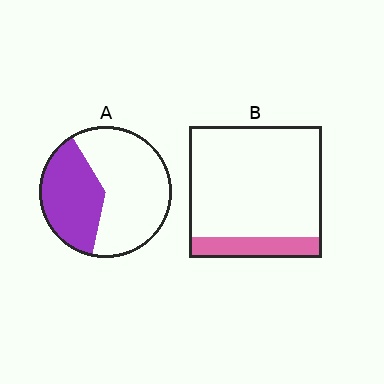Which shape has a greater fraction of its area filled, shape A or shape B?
Shape A.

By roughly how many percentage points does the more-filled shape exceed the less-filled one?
By roughly 20 percentage points (A over B).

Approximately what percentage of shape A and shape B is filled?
A is approximately 40% and B is approximately 15%.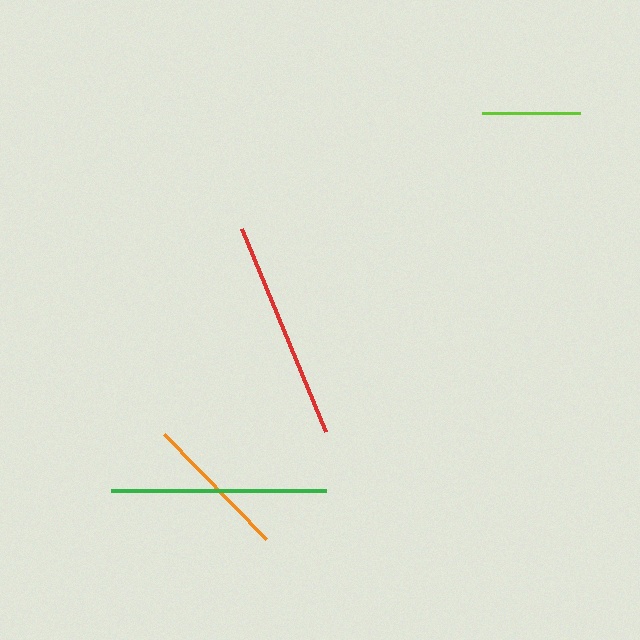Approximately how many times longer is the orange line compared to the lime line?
The orange line is approximately 1.5 times the length of the lime line.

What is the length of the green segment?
The green segment is approximately 216 pixels long.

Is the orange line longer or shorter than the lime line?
The orange line is longer than the lime line.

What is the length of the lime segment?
The lime segment is approximately 98 pixels long.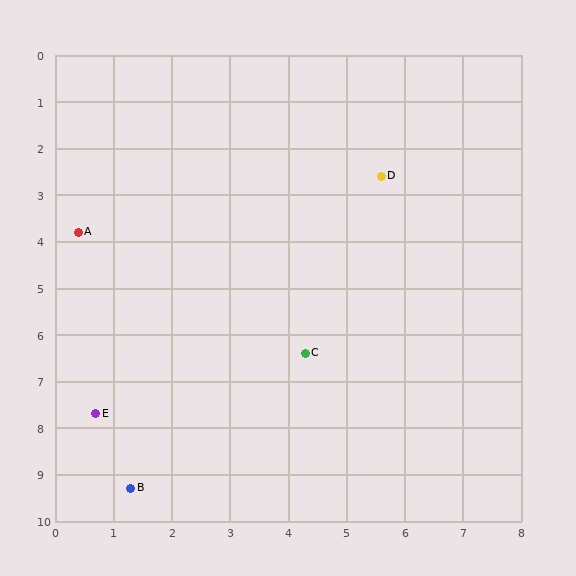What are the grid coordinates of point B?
Point B is at approximately (1.3, 9.3).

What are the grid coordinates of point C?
Point C is at approximately (4.3, 6.4).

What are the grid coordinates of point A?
Point A is at approximately (0.4, 3.8).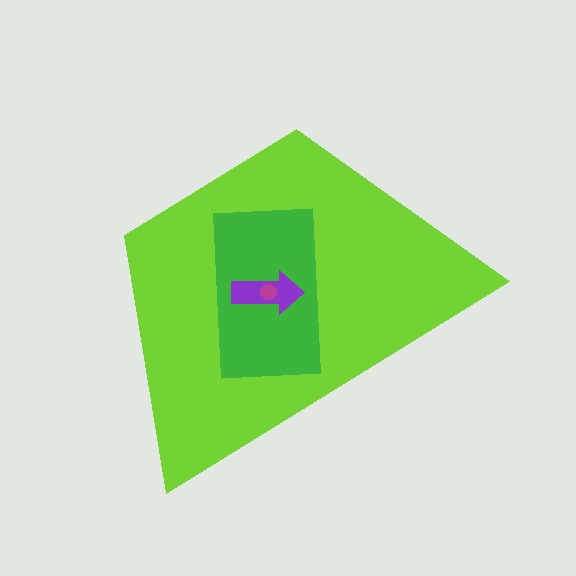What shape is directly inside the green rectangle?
The purple arrow.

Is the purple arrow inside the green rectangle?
Yes.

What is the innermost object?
The magenta circle.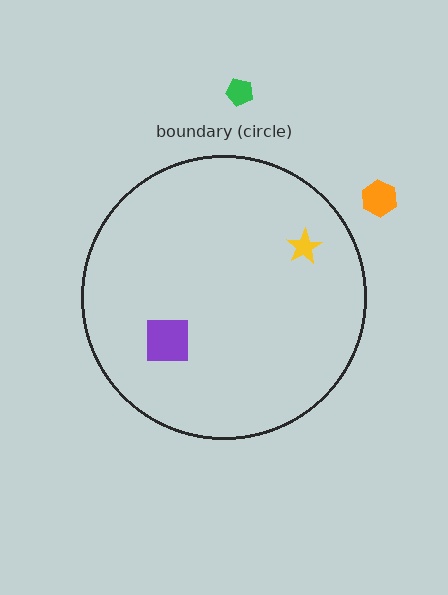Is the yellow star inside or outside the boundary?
Inside.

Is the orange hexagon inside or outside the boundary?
Outside.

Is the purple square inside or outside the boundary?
Inside.